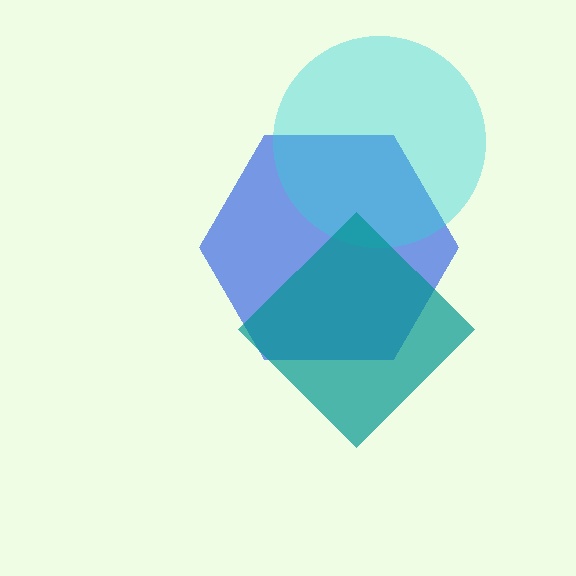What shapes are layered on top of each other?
The layered shapes are: a blue hexagon, a cyan circle, a teal diamond.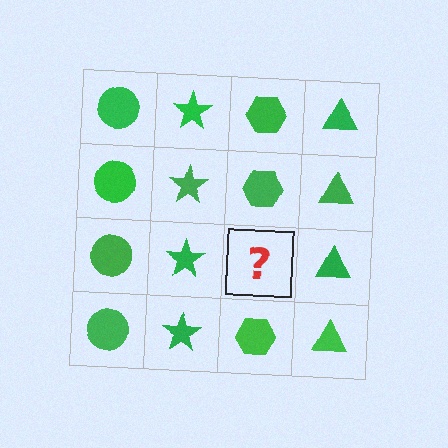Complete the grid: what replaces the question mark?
The question mark should be replaced with a green hexagon.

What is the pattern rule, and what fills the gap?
The rule is that each column has a consistent shape. The gap should be filled with a green hexagon.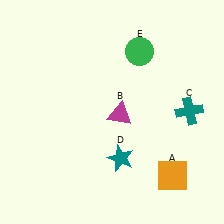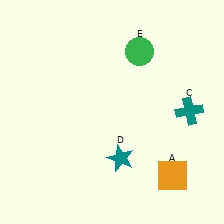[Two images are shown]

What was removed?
The magenta triangle (B) was removed in Image 2.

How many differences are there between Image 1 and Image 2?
There is 1 difference between the two images.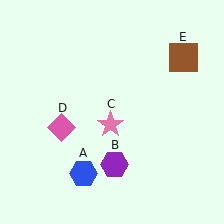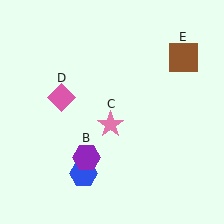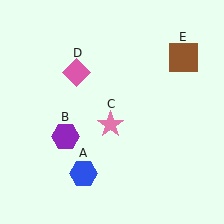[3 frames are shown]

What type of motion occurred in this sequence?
The purple hexagon (object B), pink diamond (object D) rotated clockwise around the center of the scene.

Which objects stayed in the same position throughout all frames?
Blue hexagon (object A) and pink star (object C) and brown square (object E) remained stationary.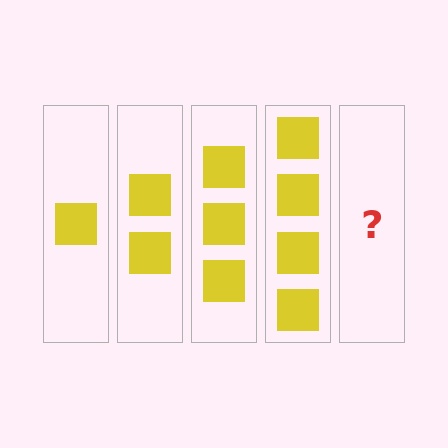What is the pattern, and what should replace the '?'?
The pattern is that each step adds one more square. The '?' should be 5 squares.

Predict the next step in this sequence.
The next step is 5 squares.